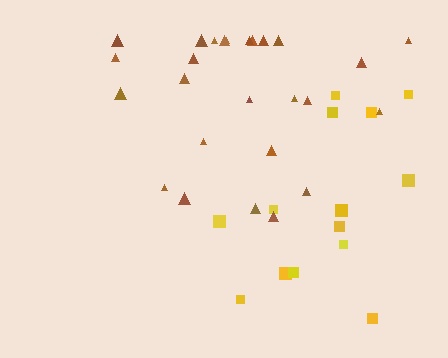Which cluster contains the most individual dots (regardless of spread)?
Brown (26).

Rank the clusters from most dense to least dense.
brown, yellow.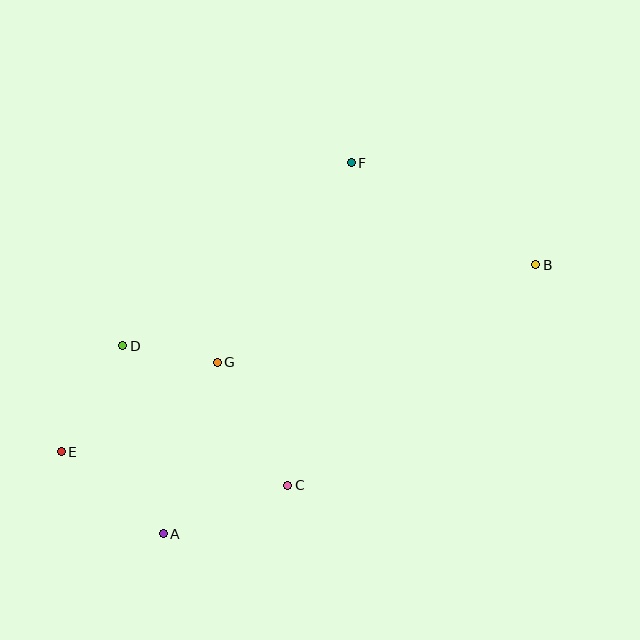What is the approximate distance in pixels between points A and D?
The distance between A and D is approximately 192 pixels.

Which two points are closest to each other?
Points D and G are closest to each other.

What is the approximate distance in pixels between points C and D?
The distance between C and D is approximately 216 pixels.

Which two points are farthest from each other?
Points B and E are farthest from each other.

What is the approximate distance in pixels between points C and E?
The distance between C and E is approximately 229 pixels.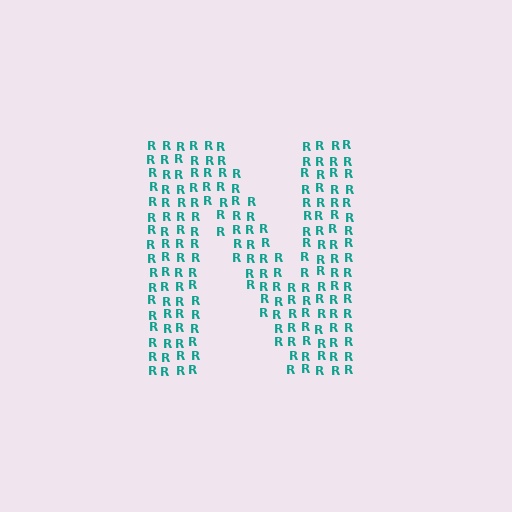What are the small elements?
The small elements are letter R's.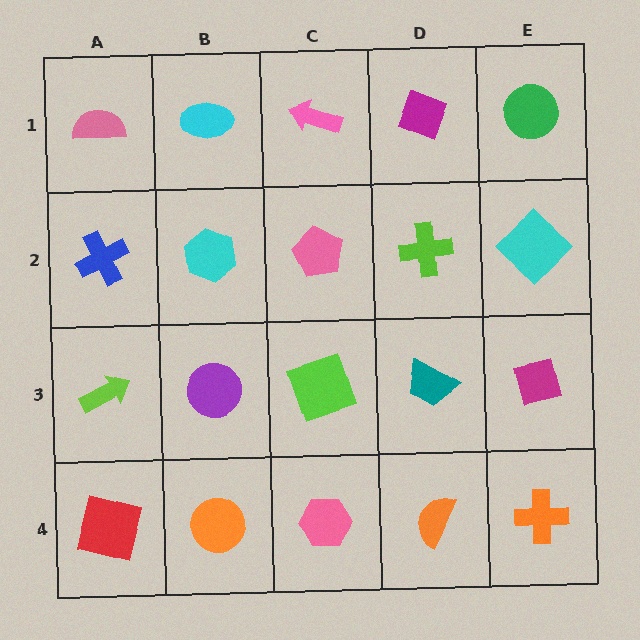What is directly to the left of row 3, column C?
A purple circle.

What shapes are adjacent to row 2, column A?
A pink semicircle (row 1, column A), a lime arrow (row 3, column A), a cyan hexagon (row 2, column B).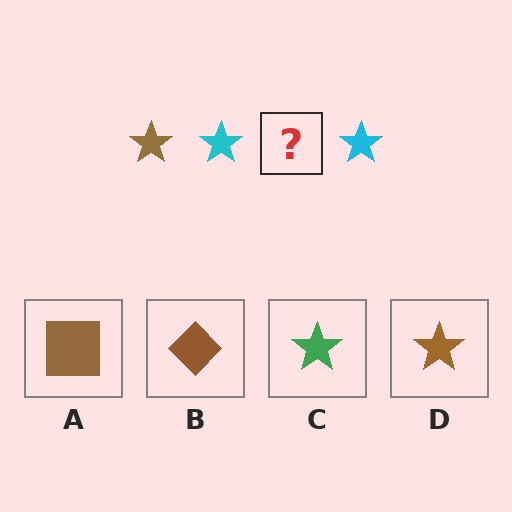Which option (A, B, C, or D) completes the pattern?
D.